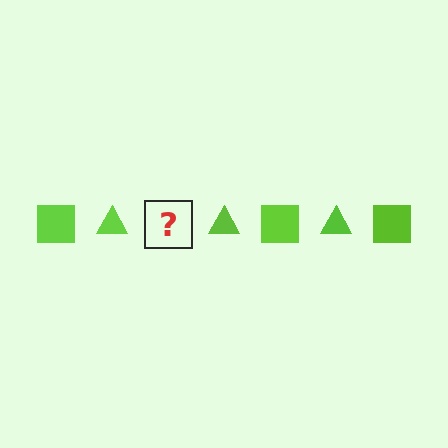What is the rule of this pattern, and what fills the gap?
The rule is that the pattern cycles through square, triangle shapes in lime. The gap should be filled with a lime square.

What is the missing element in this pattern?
The missing element is a lime square.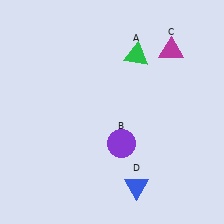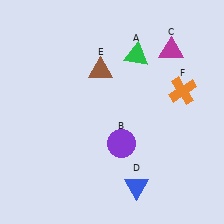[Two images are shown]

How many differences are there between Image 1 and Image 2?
There are 2 differences between the two images.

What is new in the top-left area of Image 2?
A brown triangle (E) was added in the top-left area of Image 2.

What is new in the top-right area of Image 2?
An orange cross (F) was added in the top-right area of Image 2.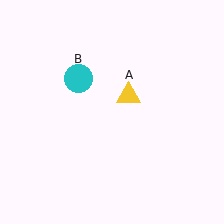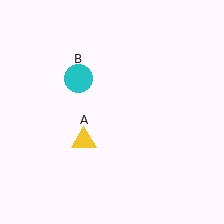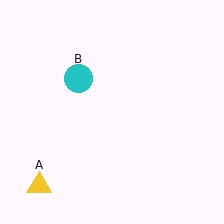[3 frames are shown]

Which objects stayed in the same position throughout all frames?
Cyan circle (object B) remained stationary.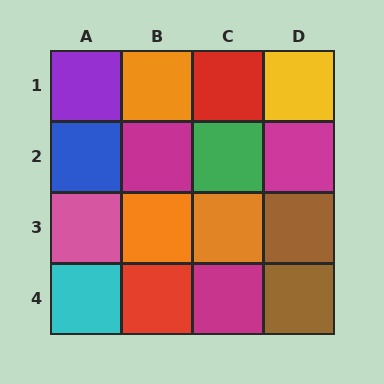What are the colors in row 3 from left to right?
Pink, orange, orange, brown.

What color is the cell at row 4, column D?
Brown.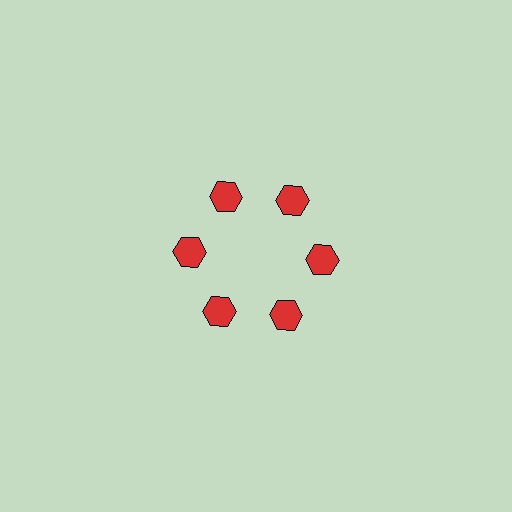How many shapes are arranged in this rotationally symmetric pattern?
There are 6 shapes, arranged in 6 groups of 1.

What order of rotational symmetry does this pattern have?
This pattern has 6-fold rotational symmetry.